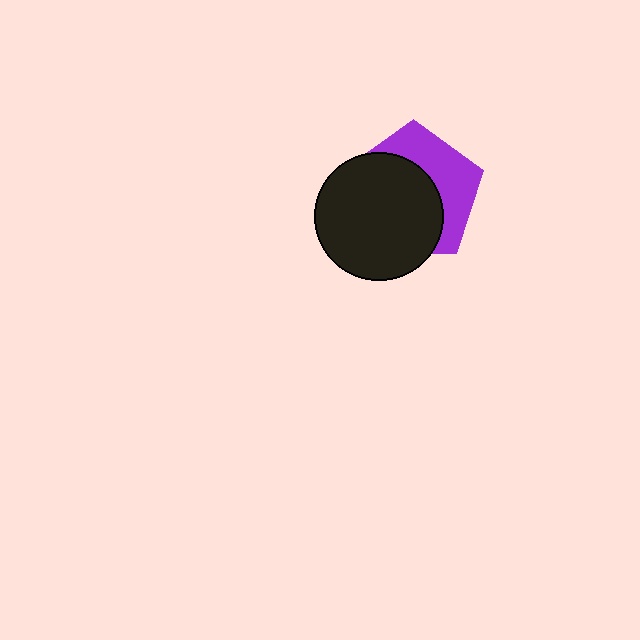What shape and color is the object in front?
The object in front is a black circle.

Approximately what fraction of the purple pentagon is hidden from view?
Roughly 60% of the purple pentagon is hidden behind the black circle.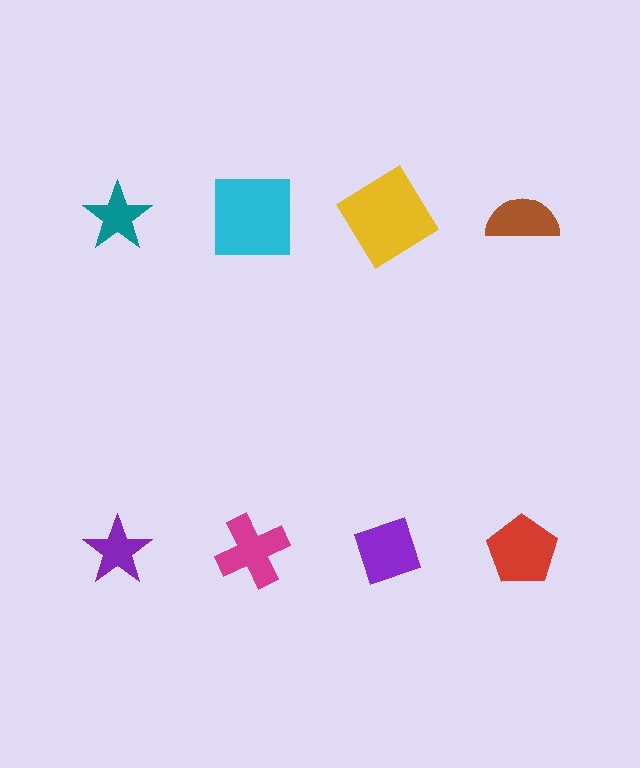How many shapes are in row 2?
4 shapes.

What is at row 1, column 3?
A yellow diamond.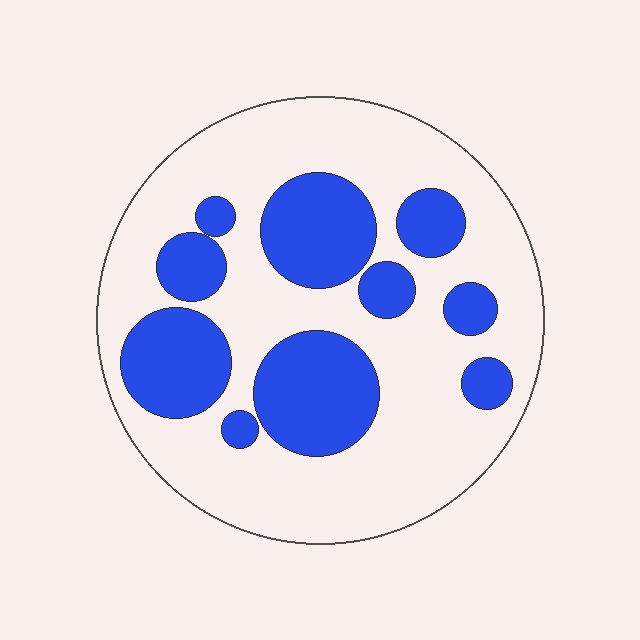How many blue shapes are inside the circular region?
10.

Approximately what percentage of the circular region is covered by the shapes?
Approximately 30%.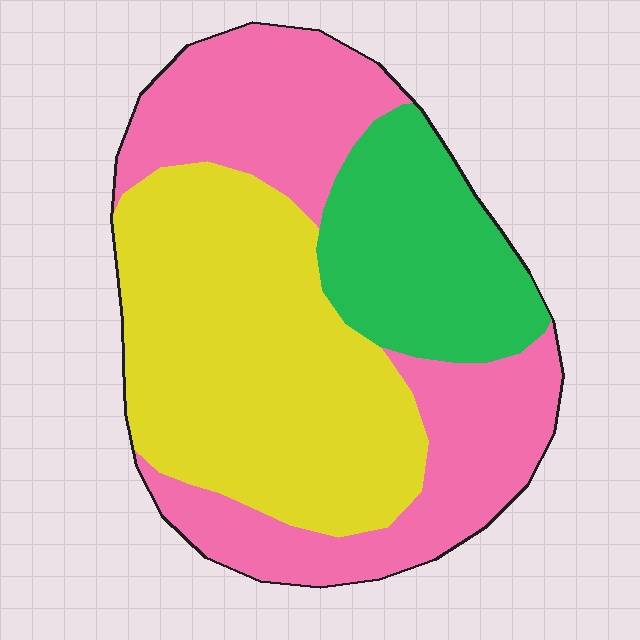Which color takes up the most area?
Yellow, at roughly 40%.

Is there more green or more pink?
Pink.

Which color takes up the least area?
Green, at roughly 20%.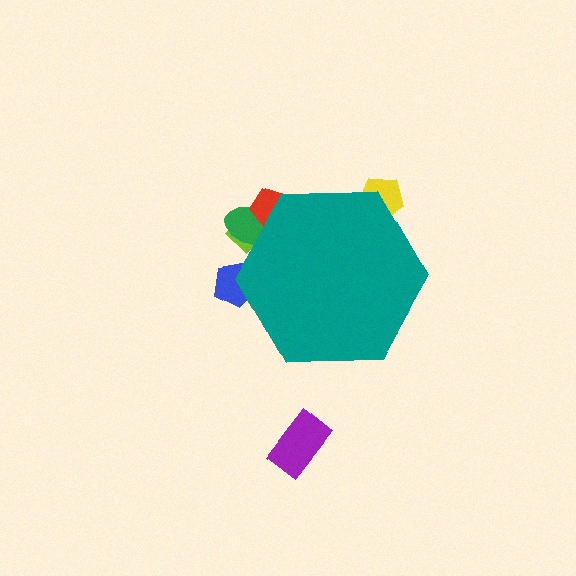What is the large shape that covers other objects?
A teal hexagon.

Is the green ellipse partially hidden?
Yes, the green ellipse is partially hidden behind the teal hexagon.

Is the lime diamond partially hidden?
Yes, the lime diamond is partially hidden behind the teal hexagon.